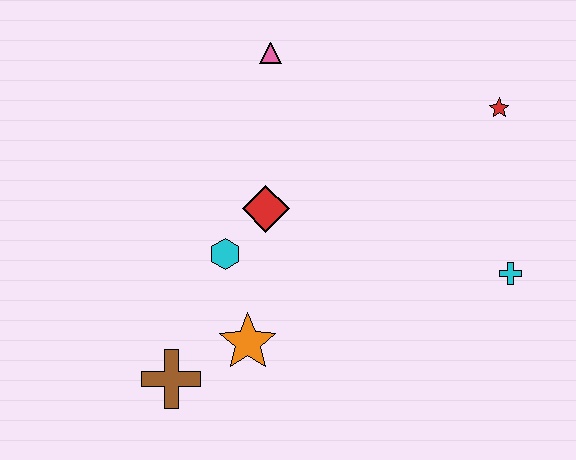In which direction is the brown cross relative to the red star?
The brown cross is to the left of the red star.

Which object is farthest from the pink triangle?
The brown cross is farthest from the pink triangle.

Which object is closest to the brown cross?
The orange star is closest to the brown cross.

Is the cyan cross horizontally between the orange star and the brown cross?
No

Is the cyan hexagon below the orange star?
No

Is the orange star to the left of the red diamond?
Yes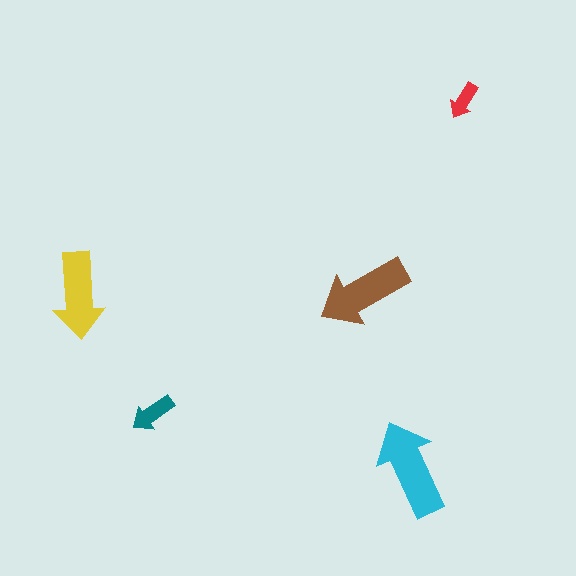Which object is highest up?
The red arrow is topmost.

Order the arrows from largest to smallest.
the cyan one, the brown one, the yellow one, the teal one, the red one.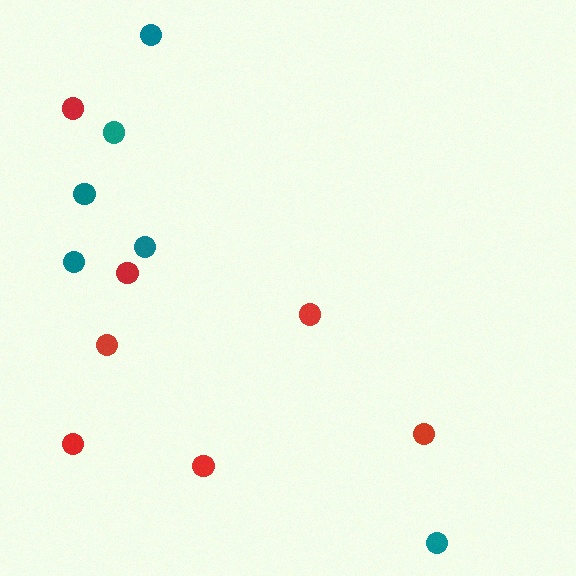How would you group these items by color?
There are 2 groups: one group of teal circles (6) and one group of red circles (7).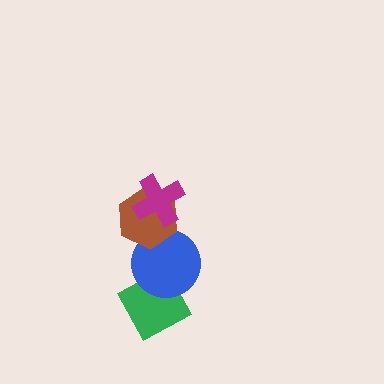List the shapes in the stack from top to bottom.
From top to bottom: the magenta cross, the brown hexagon, the blue circle, the green diamond.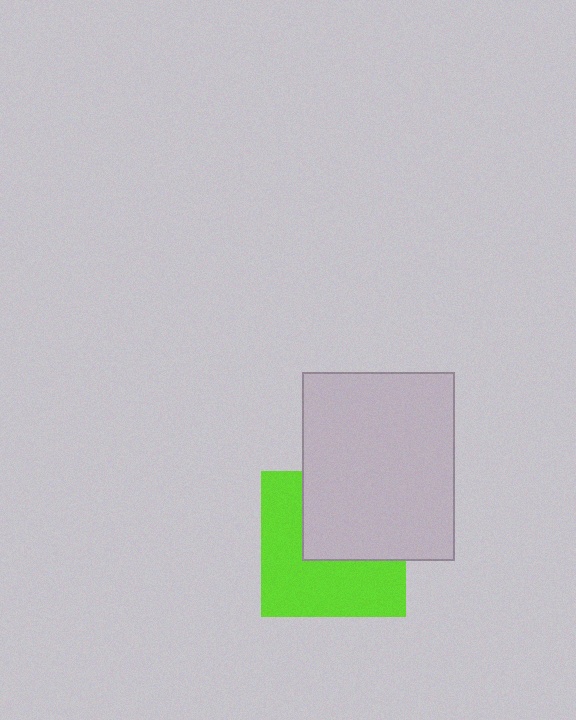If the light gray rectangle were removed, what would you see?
You would see the complete lime square.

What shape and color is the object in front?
The object in front is a light gray rectangle.